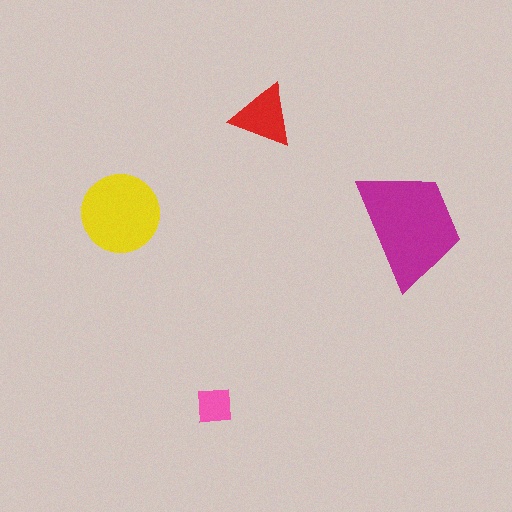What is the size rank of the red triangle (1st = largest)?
3rd.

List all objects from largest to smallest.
The magenta trapezoid, the yellow circle, the red triangle, the pink square.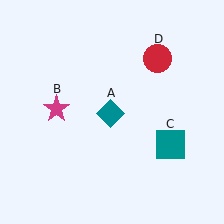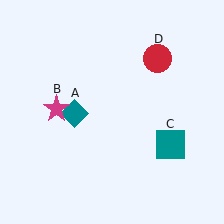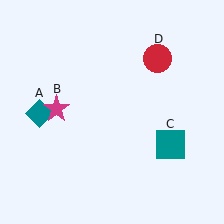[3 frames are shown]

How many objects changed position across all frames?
1 object changed position: teal diamond (object A).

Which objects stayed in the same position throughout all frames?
Magenta star (object B) and teal square (object C) and red circle (object D) remained stationary.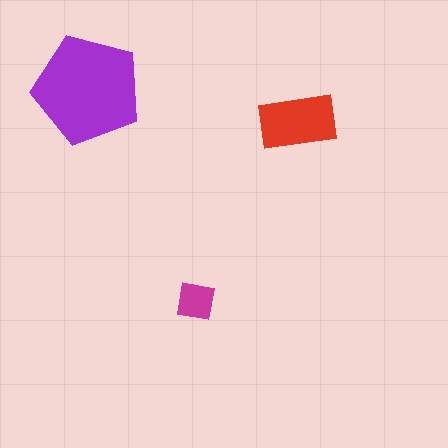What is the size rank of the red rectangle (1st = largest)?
2nd.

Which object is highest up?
The purple pentagon is topmost.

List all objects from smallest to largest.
The magenta square, the red rectangle, the purple pentagon.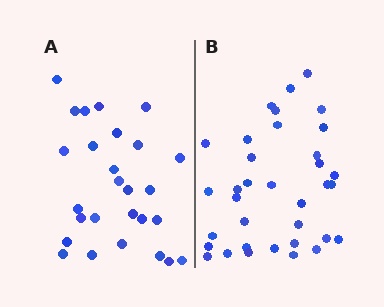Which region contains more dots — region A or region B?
Region B (the right region) has more dots.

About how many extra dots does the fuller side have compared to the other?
Region B has roughly 8 or so more dots than region A.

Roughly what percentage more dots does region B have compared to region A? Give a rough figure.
About 30% more.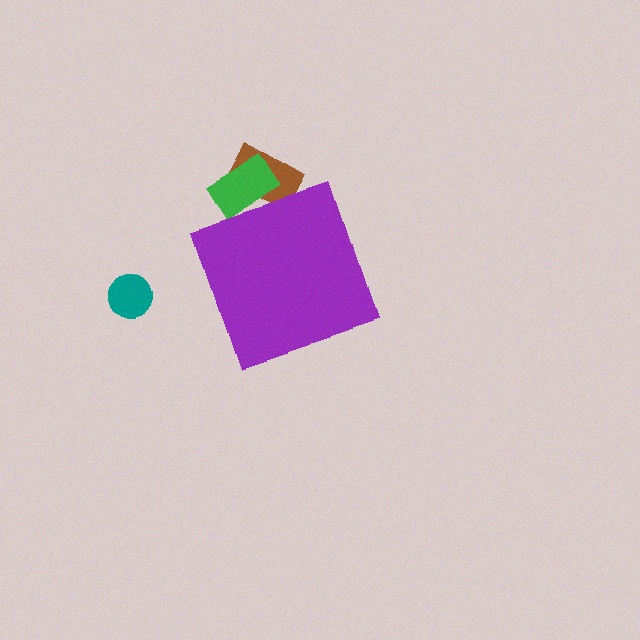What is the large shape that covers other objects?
A purple diamond.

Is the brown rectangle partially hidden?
Yes, the brown rectangle is partially hidden behind the purple diamond.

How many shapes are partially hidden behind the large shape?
2 shapes are partially hidden.